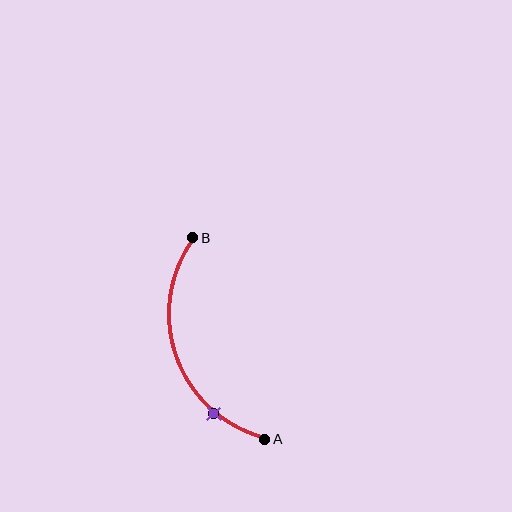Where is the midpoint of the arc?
The arc midpoint is the point on the curve farthest from the straight line joining A and B. It sits to the left of that line.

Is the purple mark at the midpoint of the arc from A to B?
No. The purple mark lies on the arc but is closer to endpoint A. The arc midpoint would be at the point on the curve equidistant along the arc from both A and B.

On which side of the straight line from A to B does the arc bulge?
The arc bulges to the left of the straight line connecting A and B.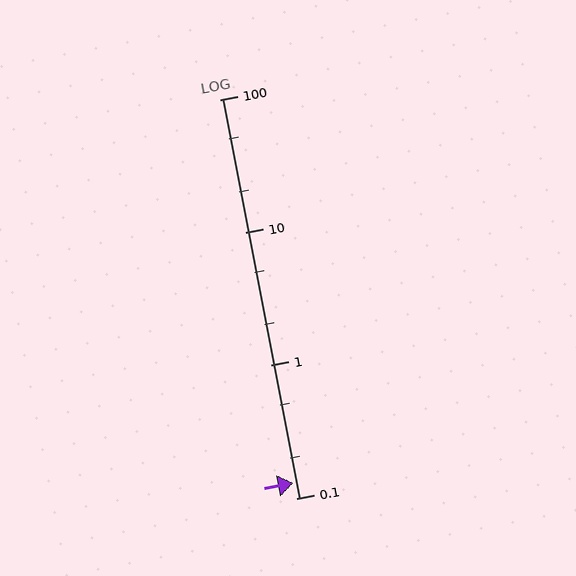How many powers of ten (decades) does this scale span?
The scale spans 3 decades, from 0.1 to 100.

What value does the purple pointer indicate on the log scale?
The pointer indicates approximately 0.13.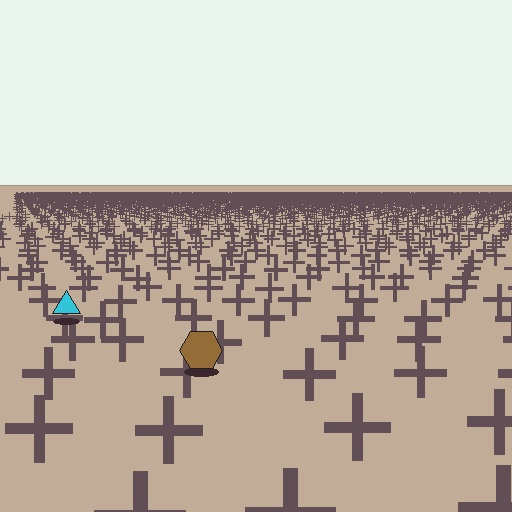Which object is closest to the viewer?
The brown hexagon is closest. The texture marks near it are larger and more spread out.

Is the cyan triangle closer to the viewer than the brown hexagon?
No. The brown hexagon is closer — you can tell from the texture gradient: the ground texture is coarser near it.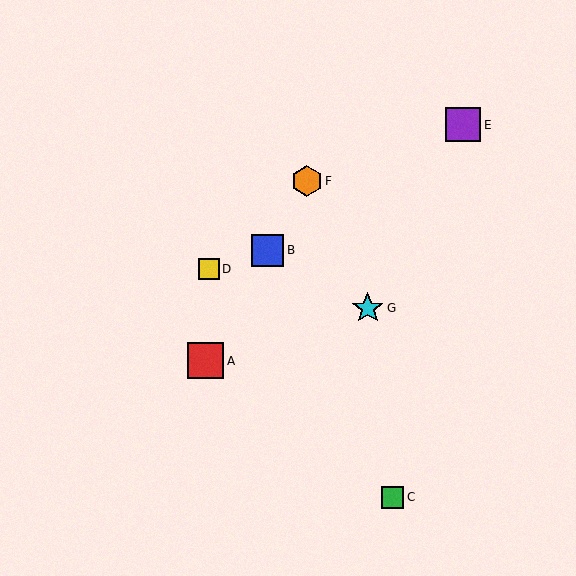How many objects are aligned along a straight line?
3 objects (A, B, F) are aligned along a straight line.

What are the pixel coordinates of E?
Object E is at (463, 125).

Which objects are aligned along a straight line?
Objects A, B, F are aligned along a straight line.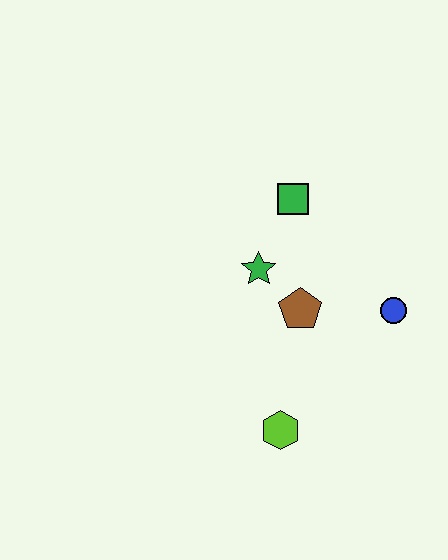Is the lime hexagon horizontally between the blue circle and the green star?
Yes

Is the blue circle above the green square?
No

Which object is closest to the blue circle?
The brown pentagon is closest to the blue circle.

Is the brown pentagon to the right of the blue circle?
No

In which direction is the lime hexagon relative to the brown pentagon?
The lime hexagon is below the brown pentagon.